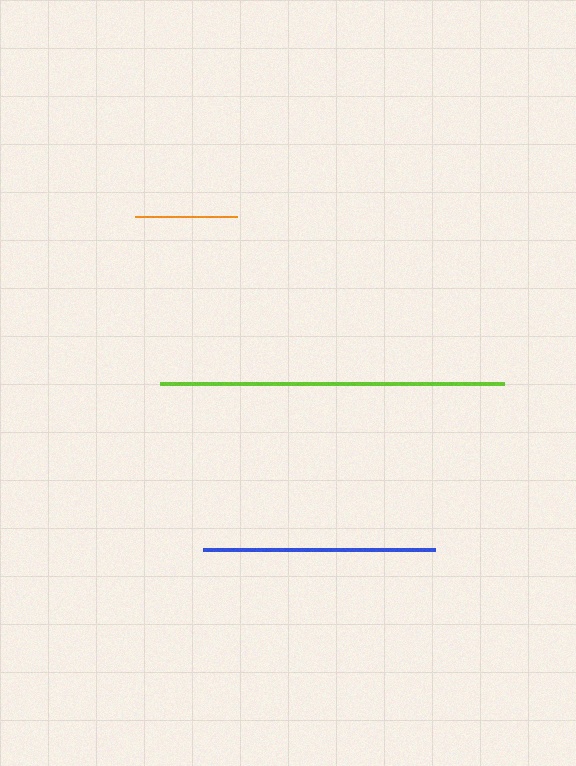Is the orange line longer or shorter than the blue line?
The blue line is longer than the orange line.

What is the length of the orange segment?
The orange segment is approximately 102 pixels long.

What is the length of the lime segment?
The lime segment is approximately 344 pixels long.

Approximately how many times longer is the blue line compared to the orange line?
The blue line is approximately 2.3 times the length of the orange line.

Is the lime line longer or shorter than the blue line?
The lime line is longer than the blue line.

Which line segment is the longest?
The lime line is the longest at approximately 344 pixels.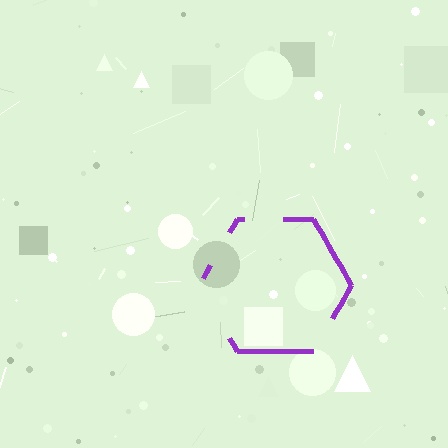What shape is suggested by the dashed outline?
The dashed outline suggests a hexagon.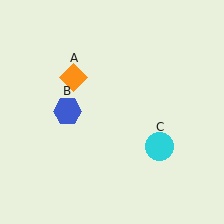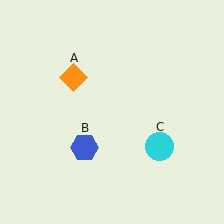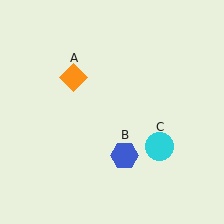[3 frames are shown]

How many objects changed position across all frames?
1 object changed position: blue hexagon (object B).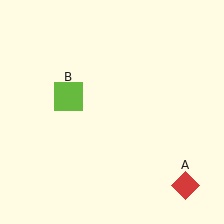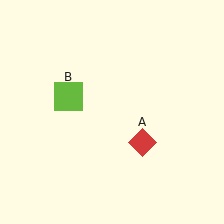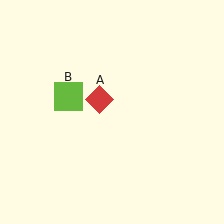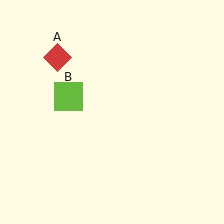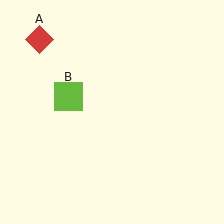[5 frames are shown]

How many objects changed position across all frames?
1 object changed position: red diamond (object A).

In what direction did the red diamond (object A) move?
The red diamond (object A) moved up and to the left.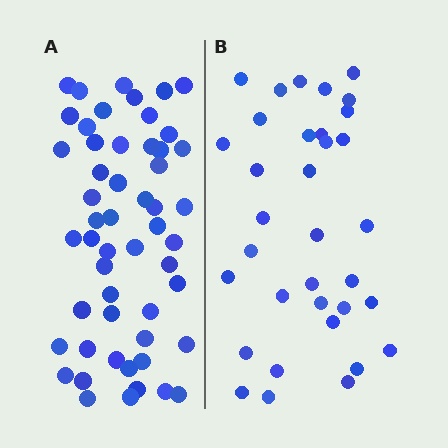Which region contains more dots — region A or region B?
Region A (the left region) has more dots.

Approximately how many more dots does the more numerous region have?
Region A has approximately 20 more dots than region B.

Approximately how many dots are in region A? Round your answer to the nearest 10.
About 50 dots. (The exact count is 53, which rounds to 50.)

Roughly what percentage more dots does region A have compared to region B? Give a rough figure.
About 55% more.